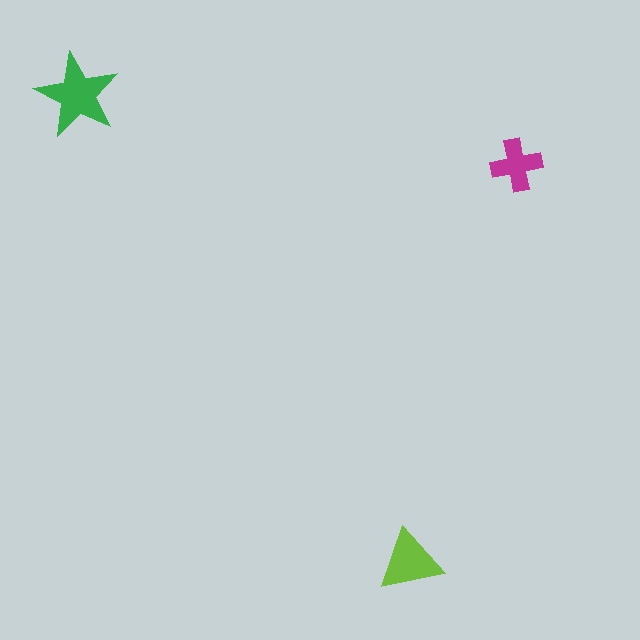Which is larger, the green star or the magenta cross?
The green star.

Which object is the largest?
The green star.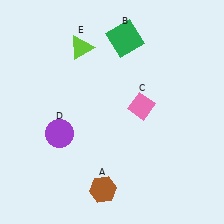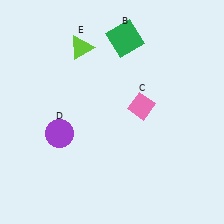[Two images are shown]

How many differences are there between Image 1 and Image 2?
There is 1 difference between the two images.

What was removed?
The brown hexagon (A) was removed in Image 2.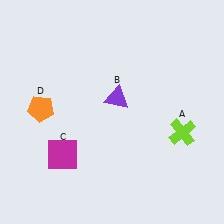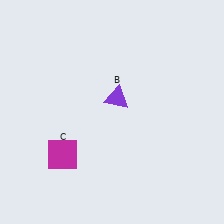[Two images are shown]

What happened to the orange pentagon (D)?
The orange pentagon (D) was removed in Image 2. It was in the top-left area of Image 1.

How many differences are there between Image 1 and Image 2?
There are 2 differences between the two images.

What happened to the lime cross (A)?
The lime cross (A) was removed in Image 2. It was in the bottom-right area of Image 1.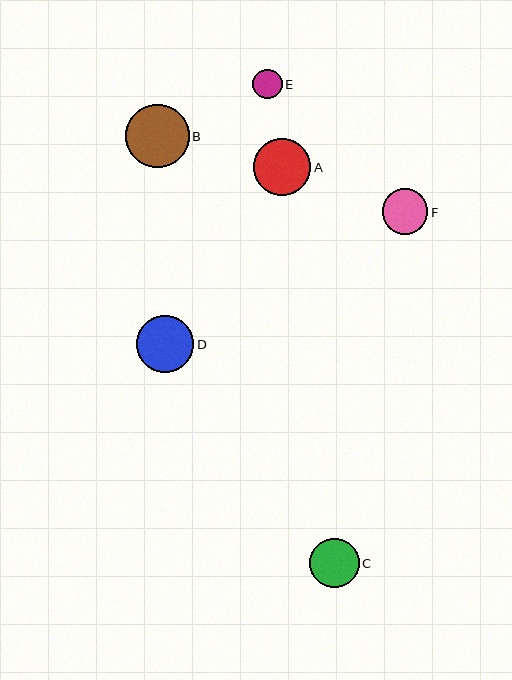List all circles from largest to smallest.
From largest to smallest: B, A, D, C, F, E.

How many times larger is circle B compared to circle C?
Circle B is approximately 1.3 times the size of circle C.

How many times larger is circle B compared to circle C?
Circle B is approximately 1.3 times the size of circle C.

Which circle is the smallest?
Circle E is the smallest with a size of approximately 30 pixels.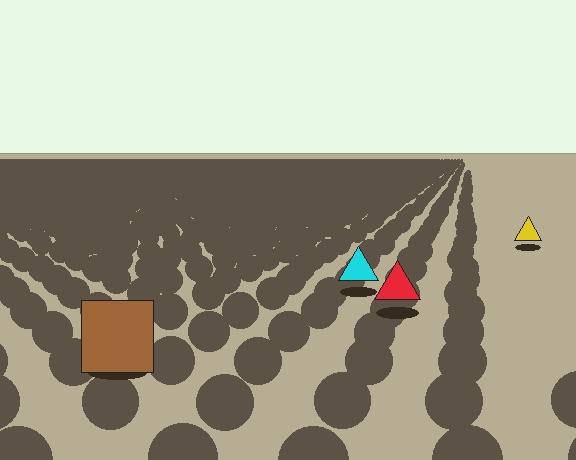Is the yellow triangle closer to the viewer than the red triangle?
No. The red triangle is closer — you can tell from the texture gradient: the ground texture is coarser near it.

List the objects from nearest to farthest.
From nearest to farthest: the brown square, the red triangle, the cyan triangle, the yellow triangle.